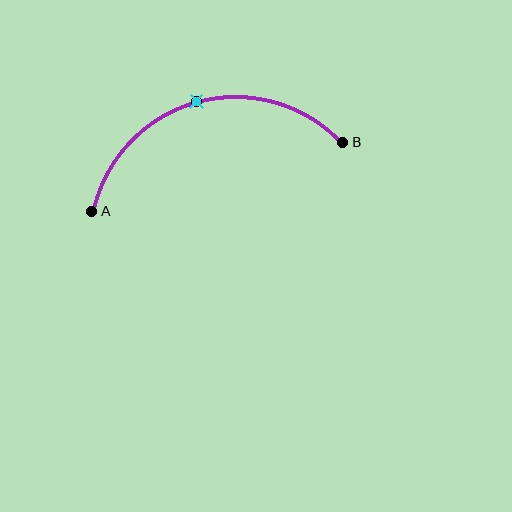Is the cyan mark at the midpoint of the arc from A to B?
Yes. The cyan mark lies on the arc at equal arc-length from both A and B — it is the arc midpoint.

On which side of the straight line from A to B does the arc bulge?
The arc bulges above the straight line connecting A and B.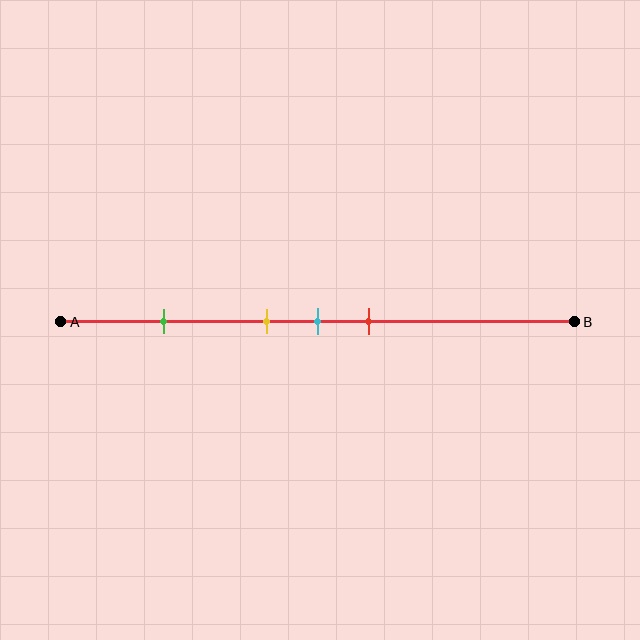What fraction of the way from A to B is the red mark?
The red mark is approximately 60% (0.6) of the way from A to B.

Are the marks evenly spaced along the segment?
No, the marks are not evenly spaced.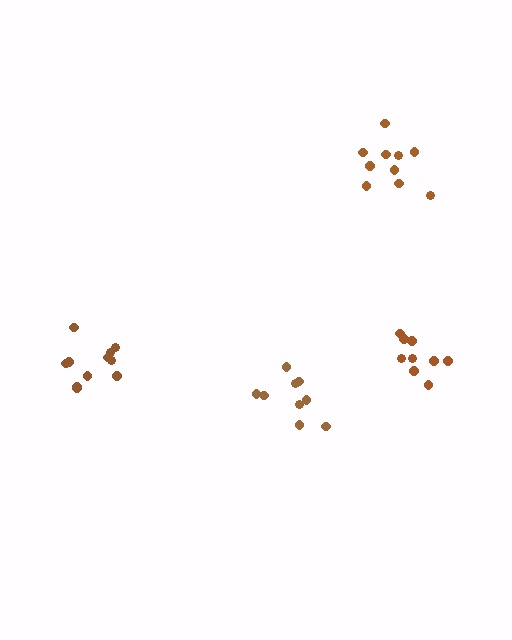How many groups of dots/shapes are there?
There are 4 groups.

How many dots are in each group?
Group 1: 9 dots, Group 2: 10 dots, Group 3: 9 dots, Group 4: 11 dots (39 total).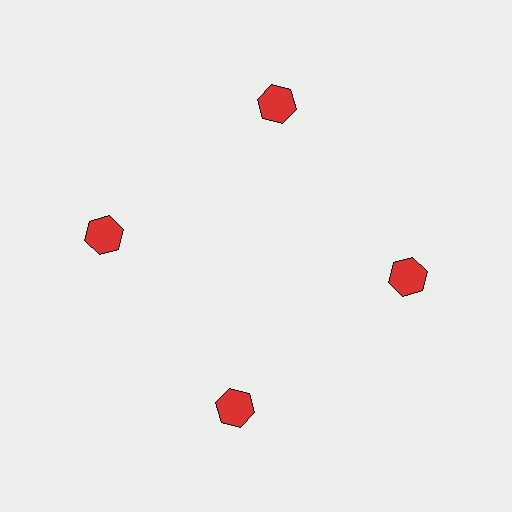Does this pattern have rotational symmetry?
Yes, this pattern has 4-fold rotational symmetry. It looks the same after rotating 90 degrees around the center.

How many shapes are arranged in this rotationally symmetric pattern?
There are 4 shapes, arranged in 4 groups of 1.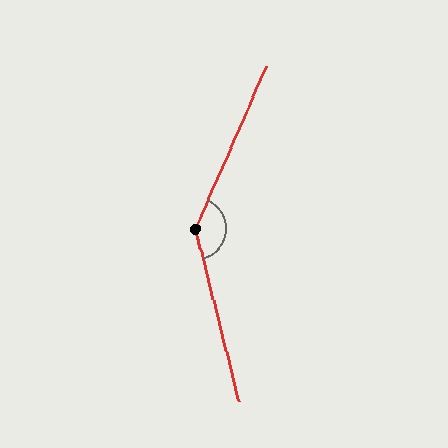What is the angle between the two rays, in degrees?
Approximately 142 degrees.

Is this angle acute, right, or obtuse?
It is obtuse.